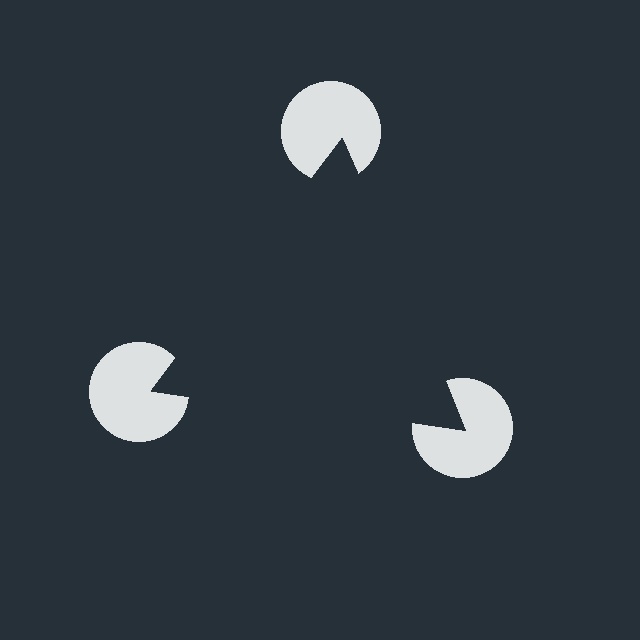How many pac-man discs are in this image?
There are 3 — one at each vertex of the illusory triangle.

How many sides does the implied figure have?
3 sides.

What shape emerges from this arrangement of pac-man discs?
An illusory triangle — its edges are inferred from the aligned wedge cuts in the pac-man discs, not physically drawn.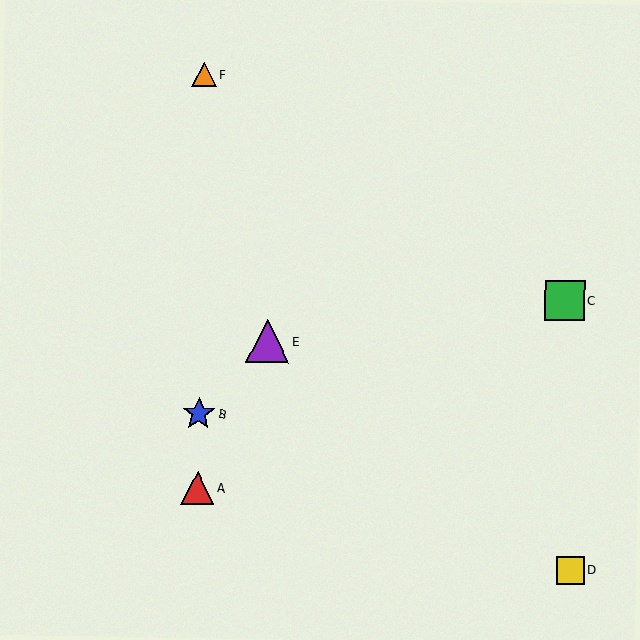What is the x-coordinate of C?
Object C is at x≈565.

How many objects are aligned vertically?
3 objects (A, B, F) are aligned vertically.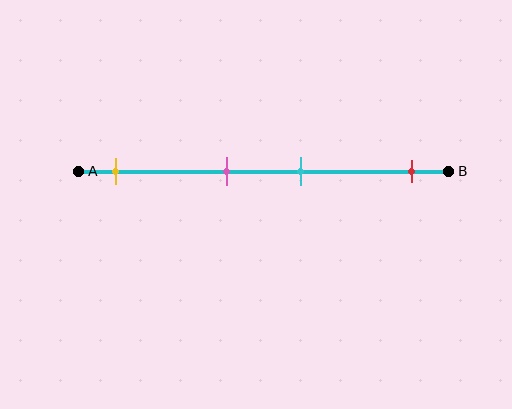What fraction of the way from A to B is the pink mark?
The pink mark is approximately 40% (0.4) of the way from A to B.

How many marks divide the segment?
There are 4 marks dividing the segment.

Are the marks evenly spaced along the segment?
No, the marks are not evenly spaced.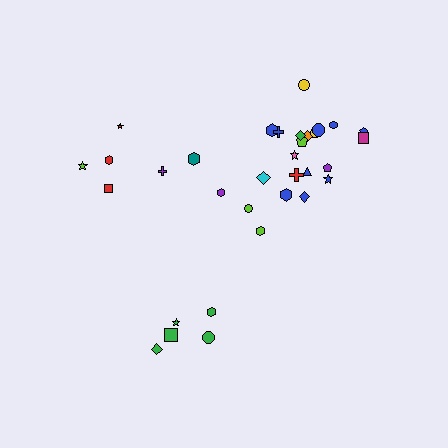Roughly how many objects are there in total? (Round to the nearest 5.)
Roughly 35 objects in total.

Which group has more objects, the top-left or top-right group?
The top-right group.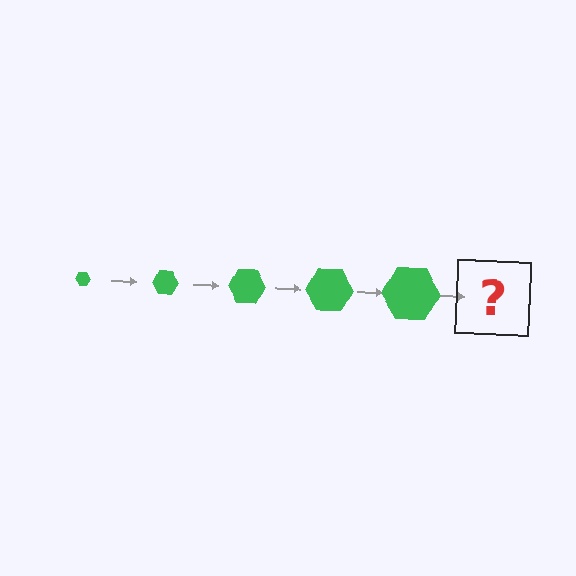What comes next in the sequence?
The next element should be a green hexagon, larger than the previous one.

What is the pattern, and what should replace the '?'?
The pattern is that the hexagon gets progressively larger each step. The '?' should be a green hexagon, larger than the previous one.